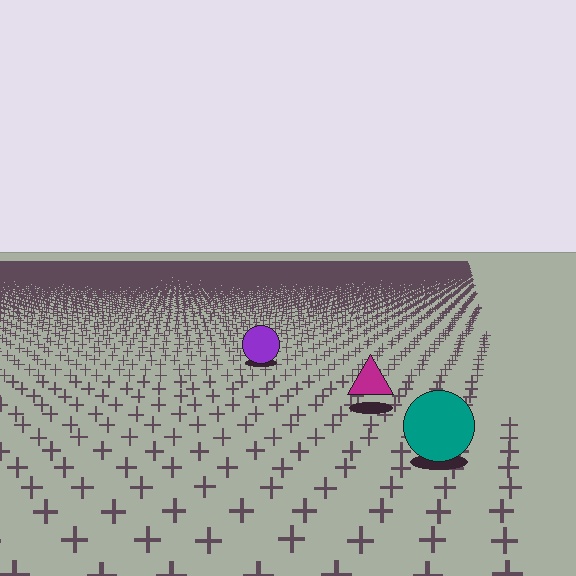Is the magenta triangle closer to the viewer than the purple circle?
Yes. The magenta triangle is closer — you can tell from the texture gradient: the ground texture is coarser near it.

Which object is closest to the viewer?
The teal circle is closest. The texture marks near it are larger and more spread out.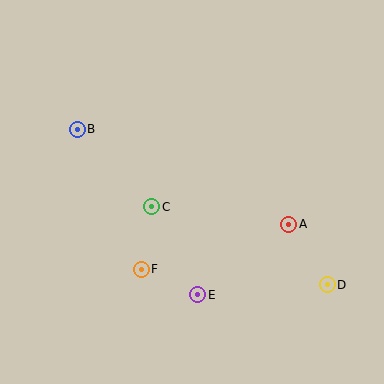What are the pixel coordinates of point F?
Point F is at (141, 269).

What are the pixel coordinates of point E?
Point E is at (198, 295).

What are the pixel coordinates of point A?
Point A is at (289, 224).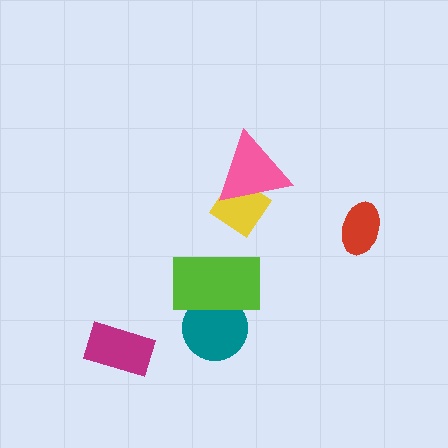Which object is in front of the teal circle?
The lime rectangle is in front of the teal circle.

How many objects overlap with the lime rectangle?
1 object overlaps with the lime rectangle.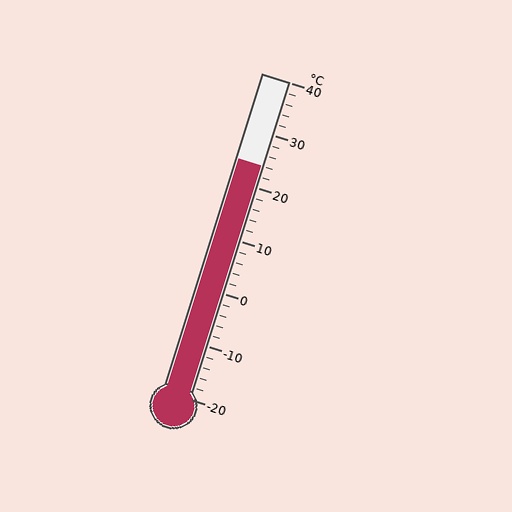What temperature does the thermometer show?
The thermometer shows approximately 24°C.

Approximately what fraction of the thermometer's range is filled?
The thermometer is filled to approximately 75% of its range.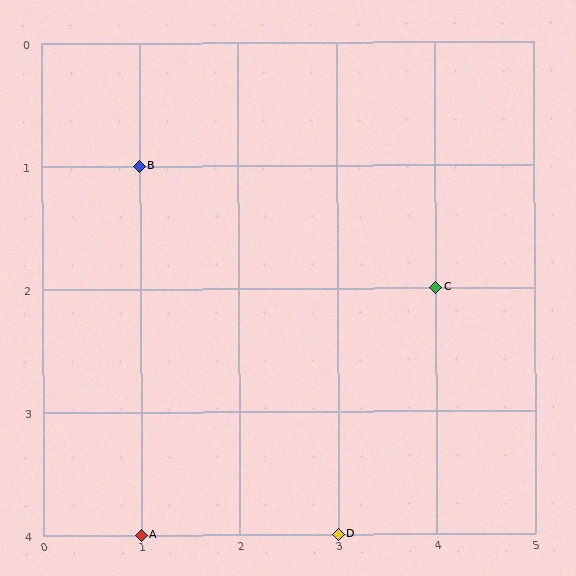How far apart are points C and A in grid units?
Points C and A are 3 columns and 2 rows apart (about 3.6 grid units diagonally).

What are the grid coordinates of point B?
Point B is at grid coordinates (1, 1).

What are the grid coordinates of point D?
Point D is at grid coordinates (3, 4).